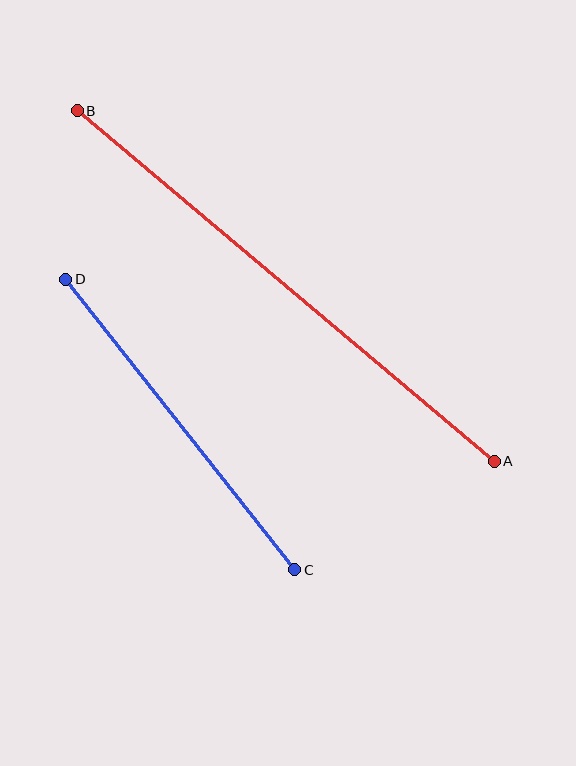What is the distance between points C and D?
The distance is approximately 370 pixels.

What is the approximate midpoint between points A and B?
The midpoint is at approximately (286, 286) pixels.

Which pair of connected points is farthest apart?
Points A and B are farthest apart.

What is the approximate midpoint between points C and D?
The midpoint is at approximately (180, 425) pixels.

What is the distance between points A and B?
The distance is approximately 545 pixels.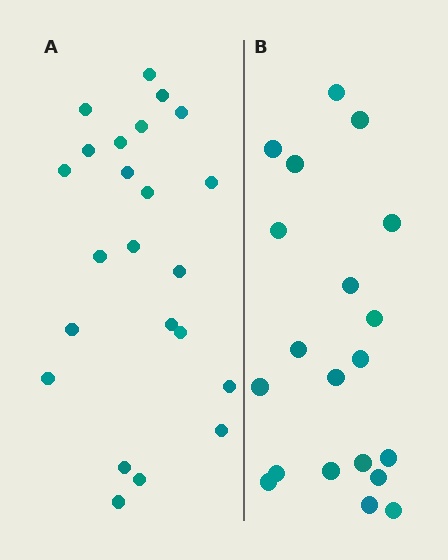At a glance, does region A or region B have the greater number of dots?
Region A (the left region) has more dots.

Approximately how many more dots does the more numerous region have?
Region A has just a few more — roughly 2 or 3 more dots than region B.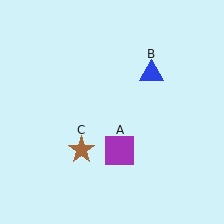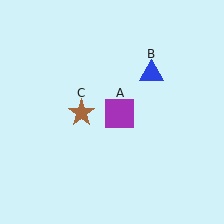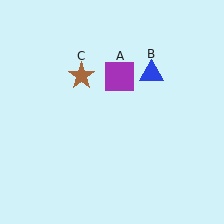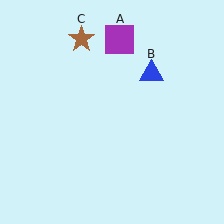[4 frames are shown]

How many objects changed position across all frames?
2 objects changed position: purple square (object A), brown star (object C).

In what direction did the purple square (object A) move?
The purple square (object A) moved up.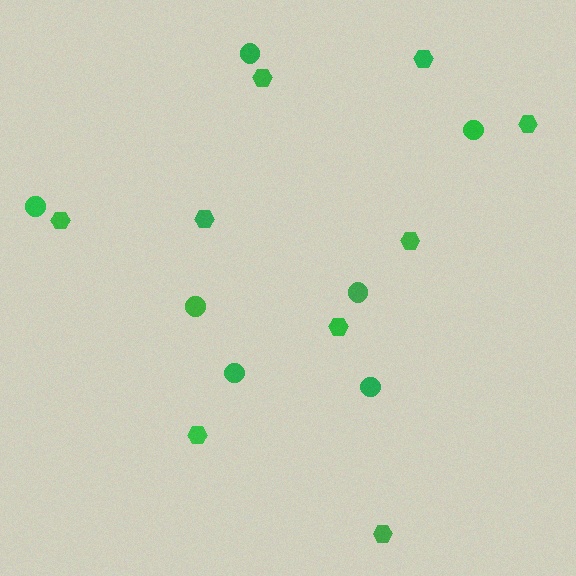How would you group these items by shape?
There are 2 groups: one group of circles (7) and one group of hexagons (9).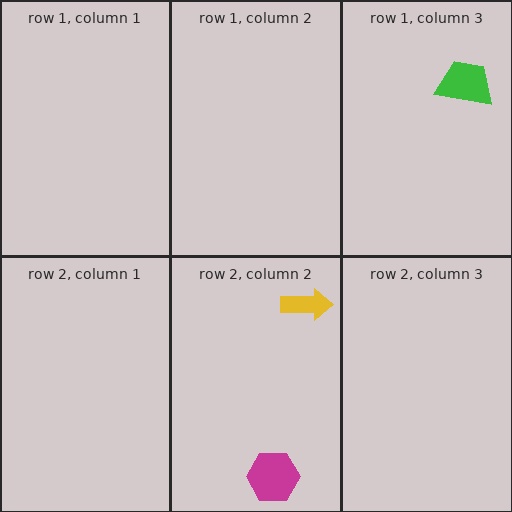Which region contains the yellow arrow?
The row 2, column 2 region.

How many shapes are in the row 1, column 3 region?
1.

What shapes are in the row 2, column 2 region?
The magenta hexagon, the yellow arrow.